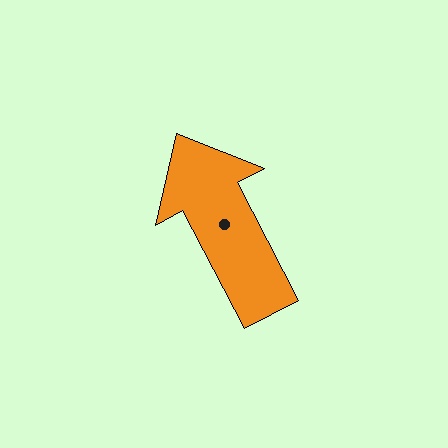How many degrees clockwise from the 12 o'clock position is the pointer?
Approximately 332 degrees.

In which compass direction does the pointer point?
Northwest.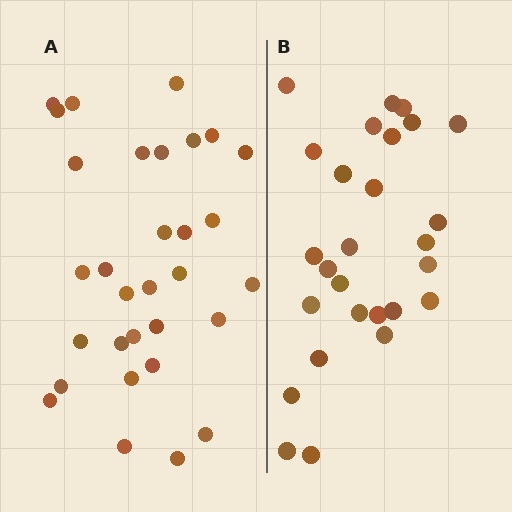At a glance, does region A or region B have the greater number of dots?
Region A (the left region) has more dots.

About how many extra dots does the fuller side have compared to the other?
Region A has about 4 more dots than region B.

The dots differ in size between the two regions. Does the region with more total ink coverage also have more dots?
No. Region B has more total ink coverage because its dots are larger, but region A actually contains more individual dots. Total area can be misleading — the number of items is what matters here.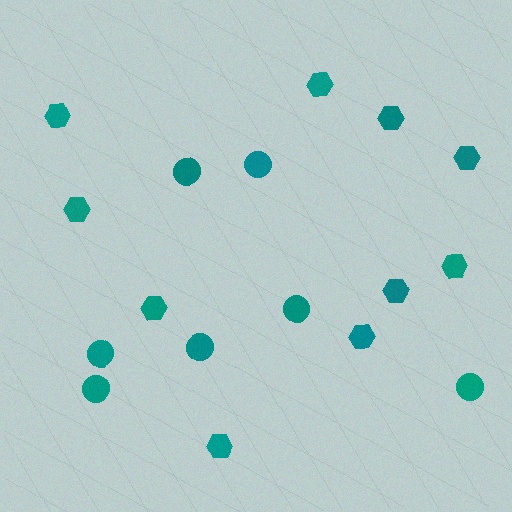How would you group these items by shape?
There are 2 groups: one group of circles (7) and one group of hexagons (10).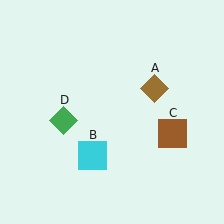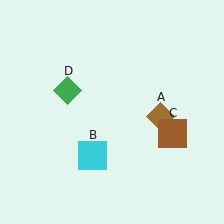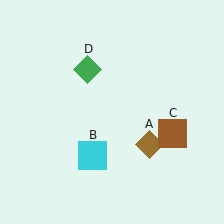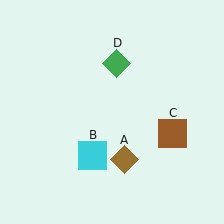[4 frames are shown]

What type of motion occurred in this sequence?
The brown diamond (object A), green diamond (object D) rotated clockwise around the center of the scene.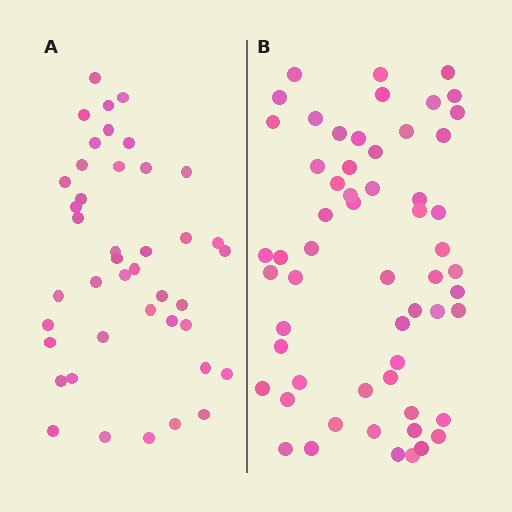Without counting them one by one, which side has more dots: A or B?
Region B (the right region) has more dots.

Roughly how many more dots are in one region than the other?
Region B has approximately 15 more dots than region A.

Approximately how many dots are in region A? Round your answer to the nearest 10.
About 40 dots. (The exact count is 42, which rounds to 40.)